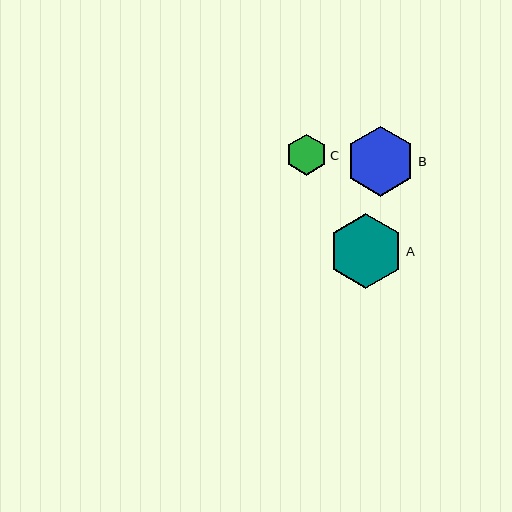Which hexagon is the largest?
Hexagon A is the largest with a size of approximately 75 pixels.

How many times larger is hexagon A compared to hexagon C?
Hexagon A is approximately 1.8 times the size of hexagon C.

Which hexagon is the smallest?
Hexagon C is the smallest with a size of approximately 41 pixels.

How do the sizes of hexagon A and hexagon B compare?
Hexagon A and hexagon B are approximately the same size.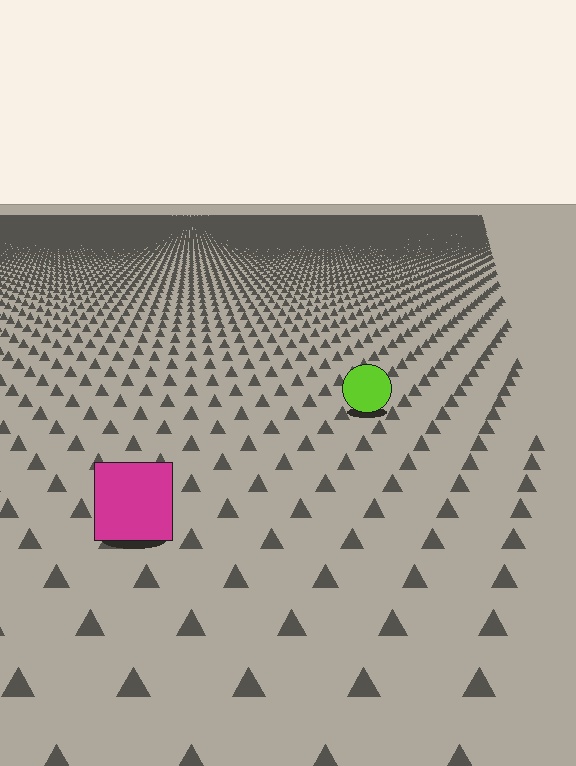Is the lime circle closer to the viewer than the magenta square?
No. The magenta square is closer — you can tell from the texture gradient: the ground texture is coarser near it.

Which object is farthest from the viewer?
The lime circle is farthest from the viewer. It appears smaller and the ground texture around it is denser.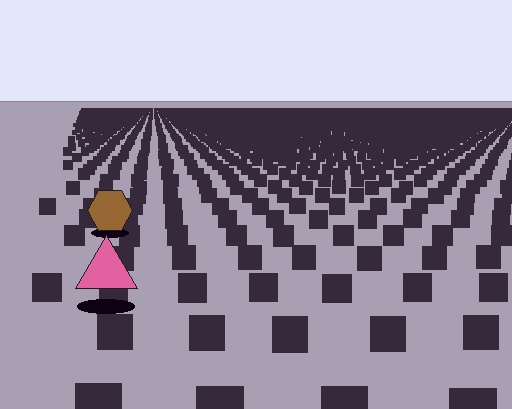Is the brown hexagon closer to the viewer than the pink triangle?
No. The pink triangle is closer — you can tell from the texture gradient: the ground texture is coarser near it.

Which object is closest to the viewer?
The pink triangle is closest. The texture marks near it are larger and more spread out.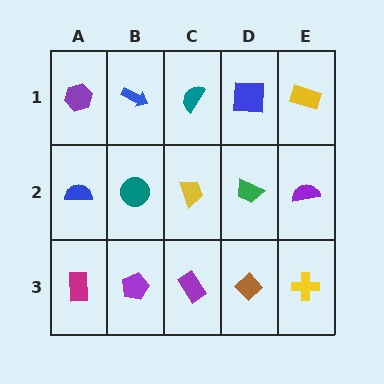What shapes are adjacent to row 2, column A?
A purple hexagon (row 1, column A), a magenta rectangle (row 3, column A), a teal circle (row 2, column B).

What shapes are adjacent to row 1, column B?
A teal circle (row 2, column B), a purple hexagon (row 1, column A), a teal semicircle (row 1, column C).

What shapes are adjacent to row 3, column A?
A blue semicircle (row 2, column A), a purple pentagon (row 3, column B).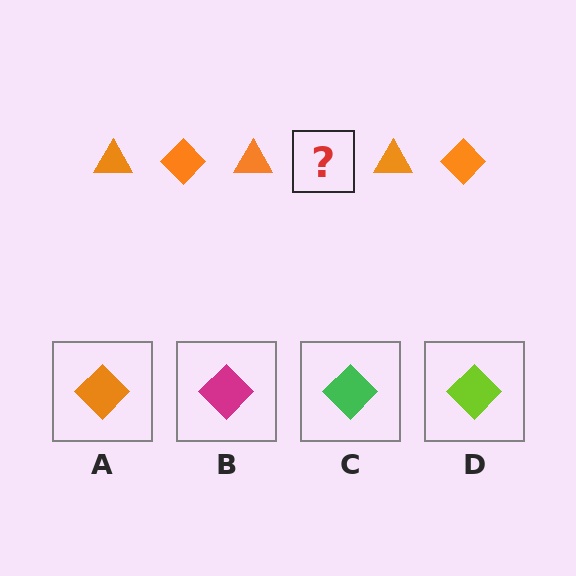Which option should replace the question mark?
Option A.